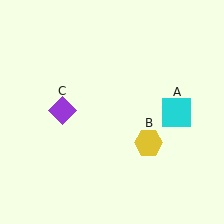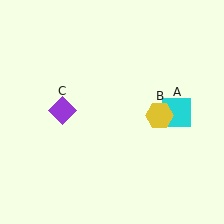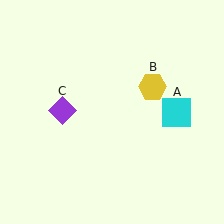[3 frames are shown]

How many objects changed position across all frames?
1 object changed position: yellow hexagon (object B).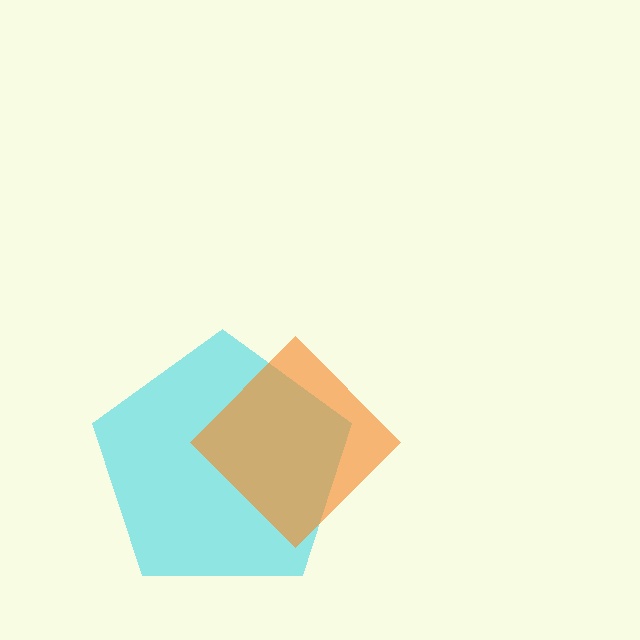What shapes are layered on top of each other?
The layered shapes are: a cyan pentagon, an orange diamond.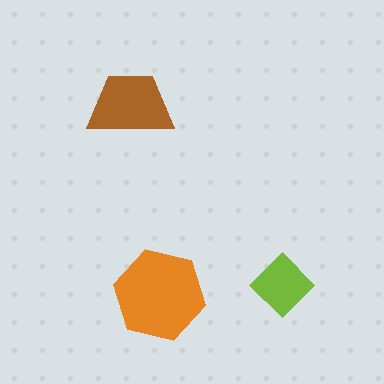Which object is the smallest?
The lime diamond.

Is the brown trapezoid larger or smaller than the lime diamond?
Larger.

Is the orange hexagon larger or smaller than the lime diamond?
Larger.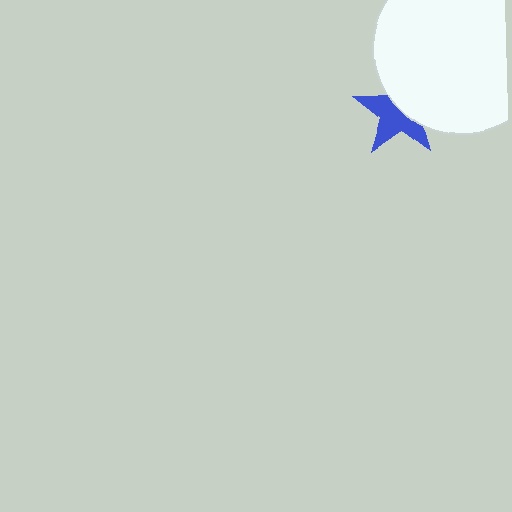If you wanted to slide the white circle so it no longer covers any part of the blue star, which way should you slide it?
Slide it toward the upper-right — that is the most direct way to separate the two shapes.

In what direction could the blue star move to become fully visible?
The blue star could move toward the lower-left. That would shift it out from behind the white circle entirely.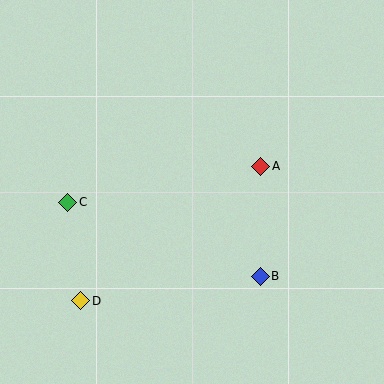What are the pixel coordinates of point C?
Point C is at (68, 202).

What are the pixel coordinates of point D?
Point D is at (81, 301).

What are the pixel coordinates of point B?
Point B is at (260, 276).